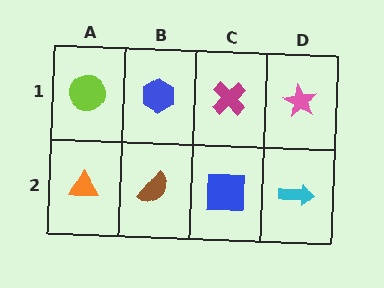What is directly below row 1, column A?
An orange triangle.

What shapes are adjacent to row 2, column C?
A magenta cross (row 1, column C), a brown semicircle (row 2, column B), a cyan arrow (row 2, column D).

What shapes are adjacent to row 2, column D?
A pink star (row 1, column D), a blue square (row 2, column C).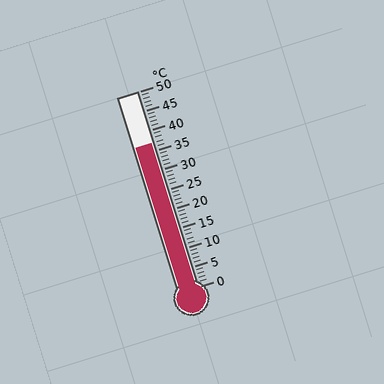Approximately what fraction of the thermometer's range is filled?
The thermometer is filled to approximately 75% of its range.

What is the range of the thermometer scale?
The thermometer scale ranges from 0°C to 50°C.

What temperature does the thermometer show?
The thermometer shows approximately 37°C.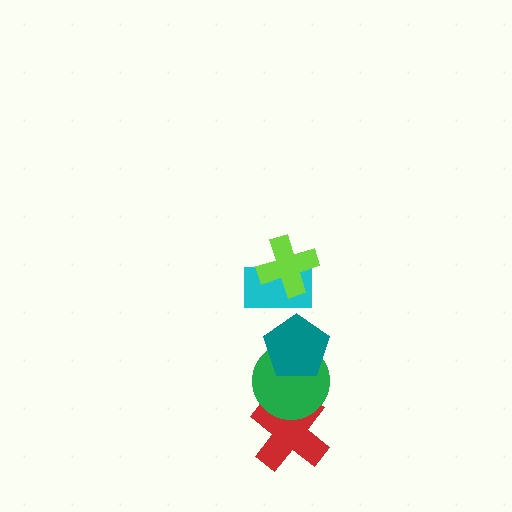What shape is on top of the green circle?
The teal pentagon is on top of the green circle.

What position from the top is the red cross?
The red cross is 5th from the top.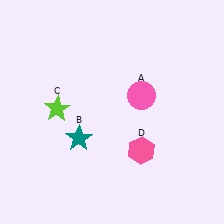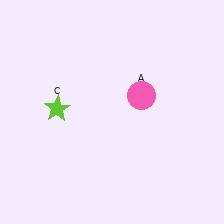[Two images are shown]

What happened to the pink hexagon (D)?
The pink hexagon (D) was removed in Image 2. It was in the bottom-right area of Image 1.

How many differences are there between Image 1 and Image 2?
There are 2 differences between the two images.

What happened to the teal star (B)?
The teal star (B) was removed in Image 2. It was in the bottom-left area of Image 1.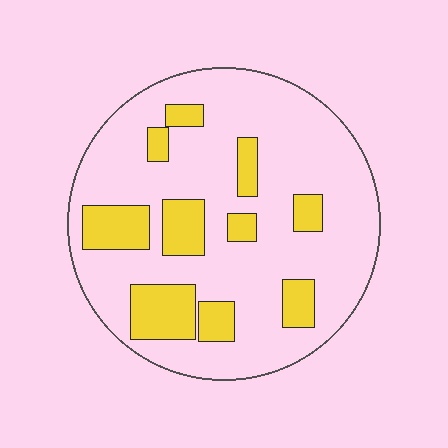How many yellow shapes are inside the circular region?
10.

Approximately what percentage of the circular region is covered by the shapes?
Approximately 20%.